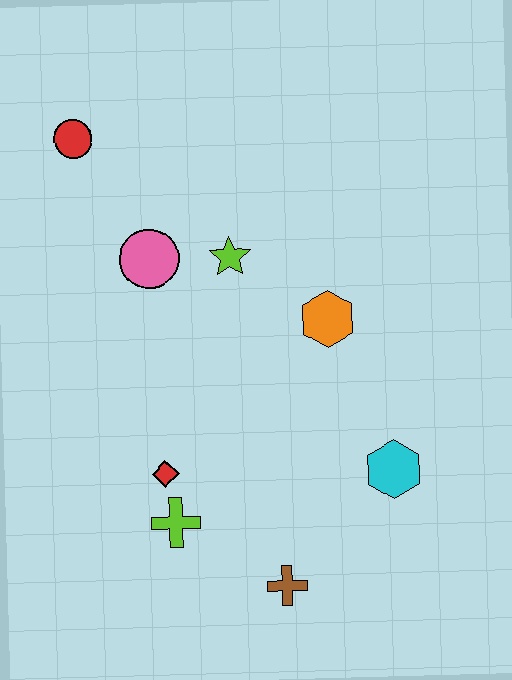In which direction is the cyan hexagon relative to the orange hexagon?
The cyan hexagon is below the orange hexagon.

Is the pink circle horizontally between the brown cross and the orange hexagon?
No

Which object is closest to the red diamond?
The lime cross is closest to the red diamond.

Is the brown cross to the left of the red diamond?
No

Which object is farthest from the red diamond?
The red circle is farthest from the red diamond.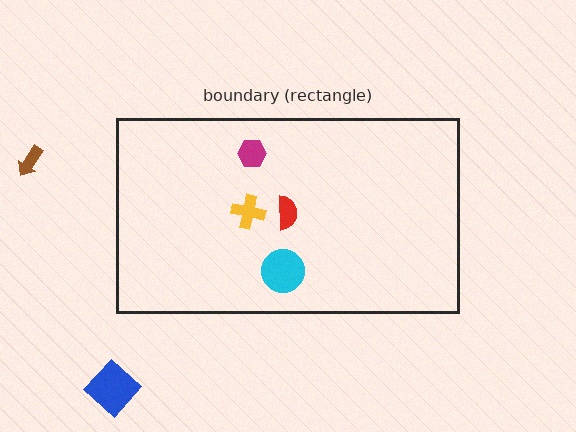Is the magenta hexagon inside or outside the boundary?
Inside.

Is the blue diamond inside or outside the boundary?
Outside.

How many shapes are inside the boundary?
4 inside, 2 outside.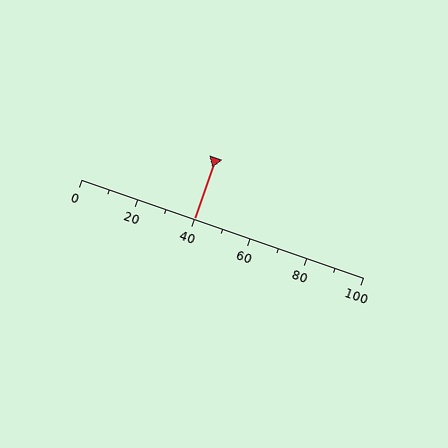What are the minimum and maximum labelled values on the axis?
The axis runs from 0 to 100.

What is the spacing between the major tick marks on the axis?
The major ticks are spaced 20 apart.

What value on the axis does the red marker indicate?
The marker indicates approximately 40.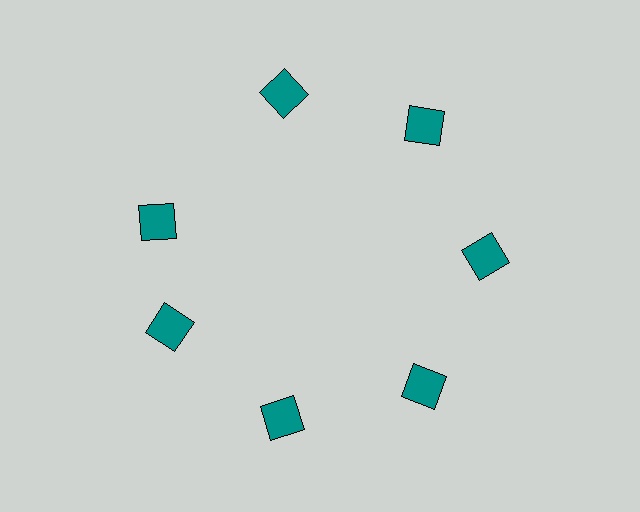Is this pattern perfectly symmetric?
No. The 7 teal squares are arranged in a ring, but one element near the 10 o'clock position is rotated out of alignment along the ring, breaking the 7-fold rotational symmetry.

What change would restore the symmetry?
The symmetry would be restored by rotating it back into even spacing with its neighbors so that all 7 squares sit at equal angles and equal distance from the center.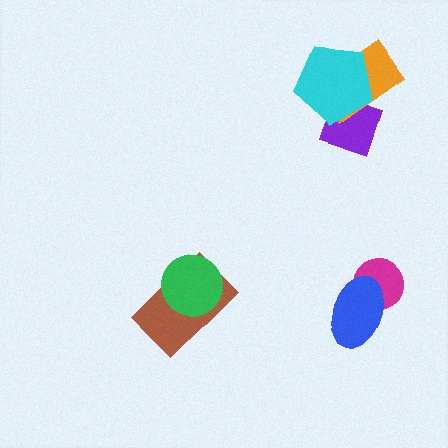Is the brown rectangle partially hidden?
Yes, it is partially covered by another shape.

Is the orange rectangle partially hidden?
Yes, it is partially covered by another shape.